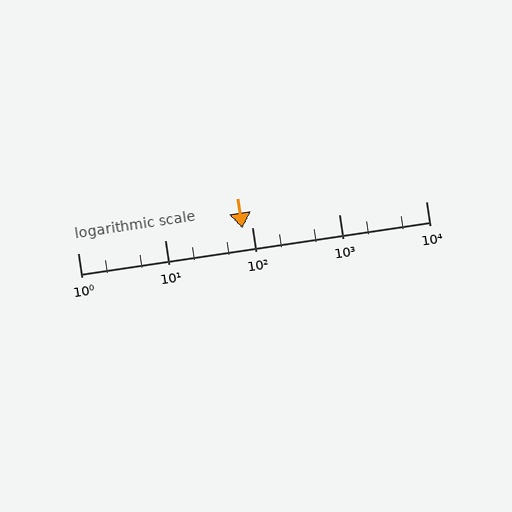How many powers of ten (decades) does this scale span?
The scale spans 4 decades, from 1 to 10000.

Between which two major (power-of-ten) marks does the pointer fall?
The pointer is between 10 and 100.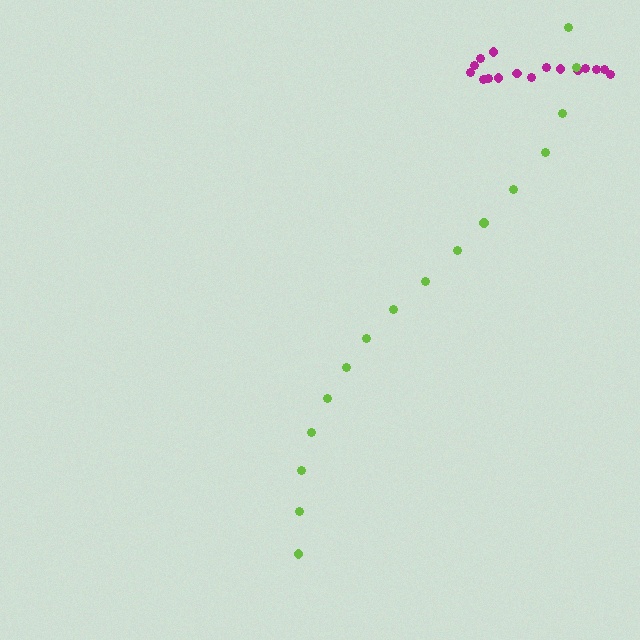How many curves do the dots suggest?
There are 2 distinct paths.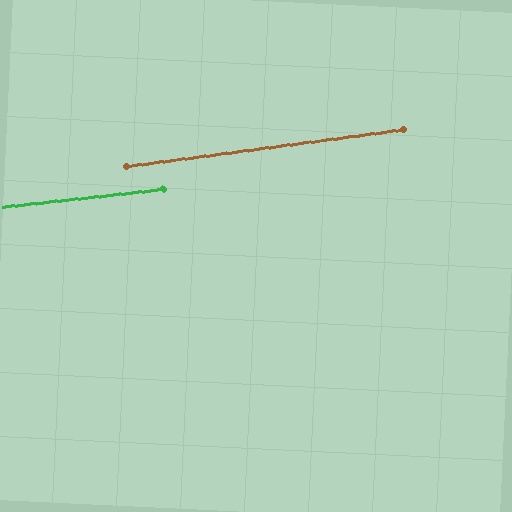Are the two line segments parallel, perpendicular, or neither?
Parallel — their directions differ by only 1.5°.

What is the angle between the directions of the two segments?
Approximately 1 degree.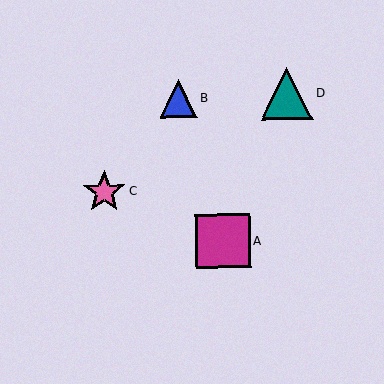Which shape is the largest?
The magenta square (labeled A) is the largest.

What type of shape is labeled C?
Shape C is a pink star.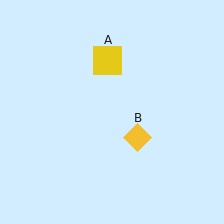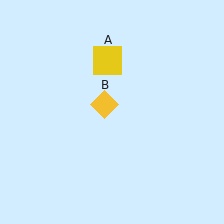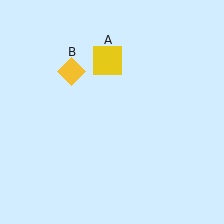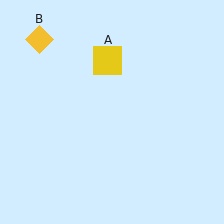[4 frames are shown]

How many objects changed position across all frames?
1 object changed position: yellow diamond (object B).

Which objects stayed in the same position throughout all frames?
Yellow square (object A) remained stationary.